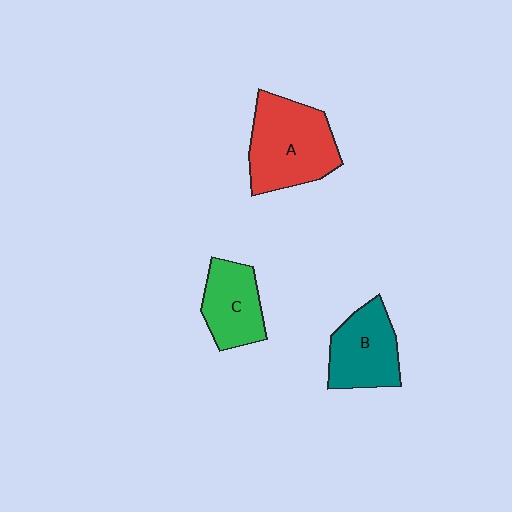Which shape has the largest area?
Shape A (red).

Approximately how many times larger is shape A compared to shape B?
Approximately 1.4 times.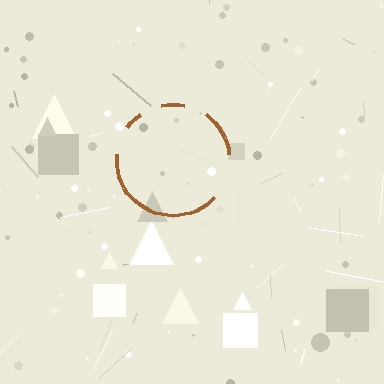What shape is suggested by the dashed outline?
The dashed outline suggests a circle.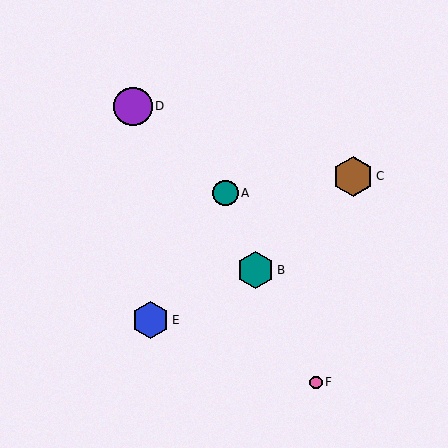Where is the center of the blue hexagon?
The center of the blue hexagon is at (151, 320).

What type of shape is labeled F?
Shape F is a pink circle.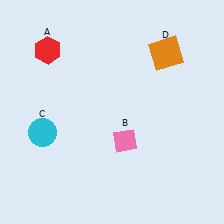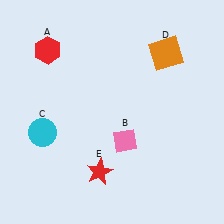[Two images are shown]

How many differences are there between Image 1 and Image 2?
There is 1 difference between the two images.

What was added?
A red star (E) was added in Image 2.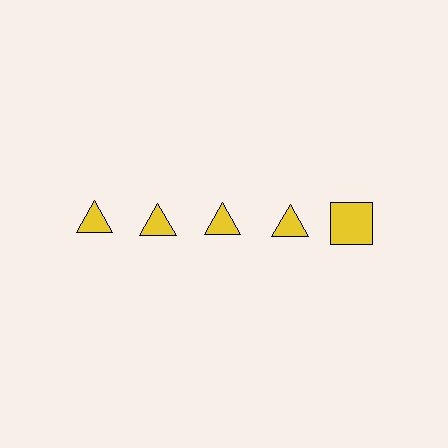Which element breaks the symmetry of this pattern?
The yellow square in the top row, rightmost column breaks the symmetry. All other shapes are yellow triangles.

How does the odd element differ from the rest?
It has a different shape: square instead of triangle.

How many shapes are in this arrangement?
There are 5 shapes arranged in a grid pattern.